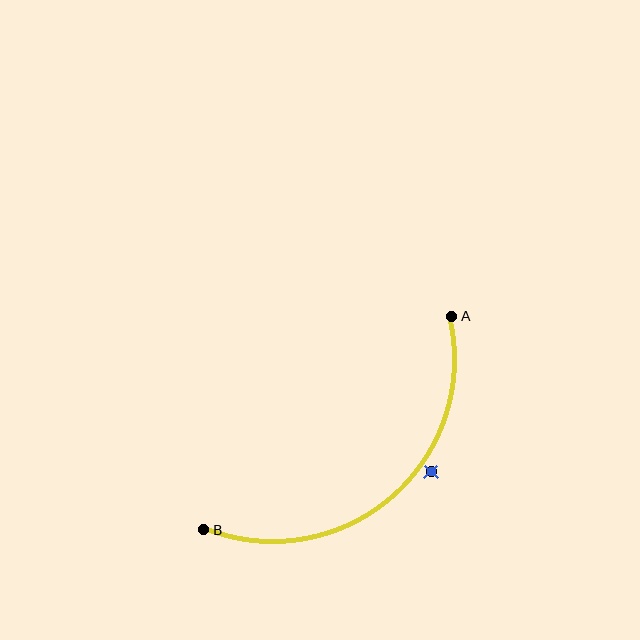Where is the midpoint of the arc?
The arc midpoint is the point on the curve farthest from the straight line joining A and B. It sits below and to the right of that line.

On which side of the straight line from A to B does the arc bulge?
The arc bulges below and to the right of the straight line connecting A and B.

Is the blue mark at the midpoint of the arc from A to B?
No — the blue mark does not lie on the arc at all. It sits slightly outside the curve.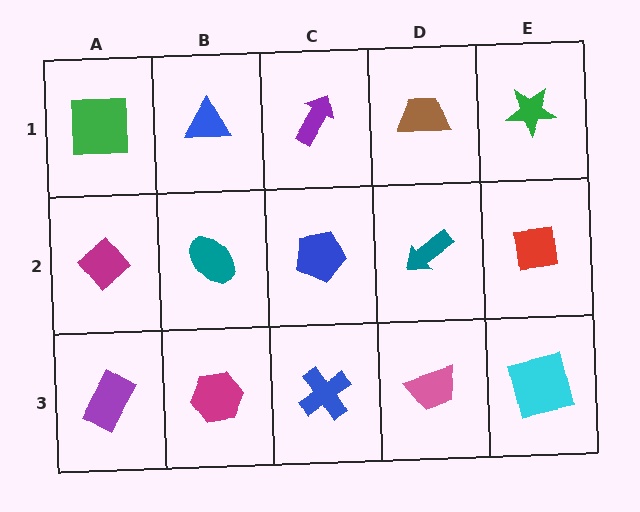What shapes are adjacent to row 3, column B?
A teal ellipse (row 2, column B), a purple rectangle (row 3, column A), a blue cross (row 3, column C).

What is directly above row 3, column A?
A magenta diamond.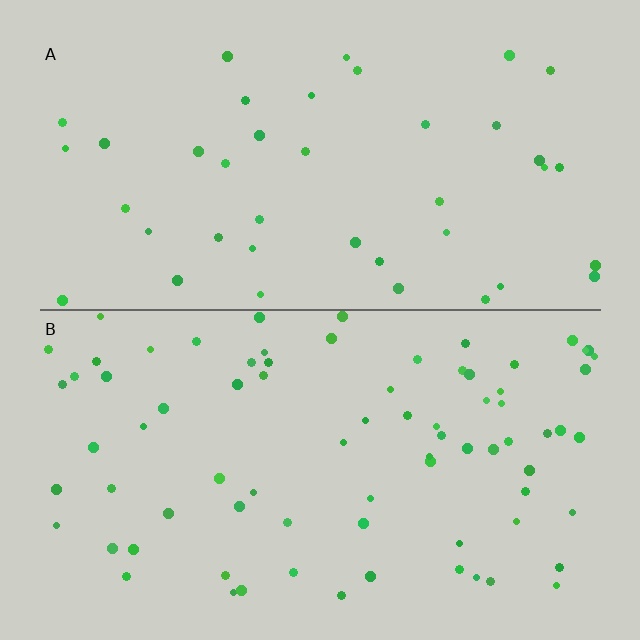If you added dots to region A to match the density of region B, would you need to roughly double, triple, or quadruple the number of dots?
Approximately double.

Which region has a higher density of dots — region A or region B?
B (the bottom).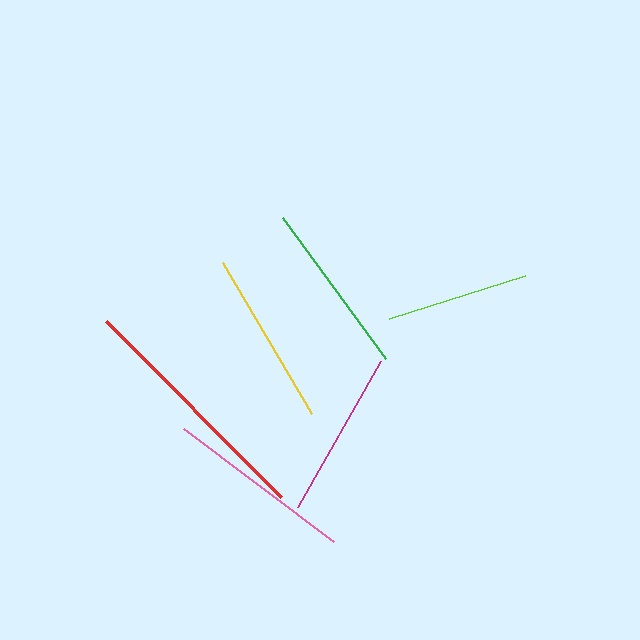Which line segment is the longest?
The red line is the longest at approximately 247 pixels.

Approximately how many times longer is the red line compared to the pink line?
The red line is approximately 1.3 times the length of the pink line.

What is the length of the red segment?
The red segment is approximately 247 pixels long.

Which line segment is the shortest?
The lime line is the shortest at approximately 142 pixels.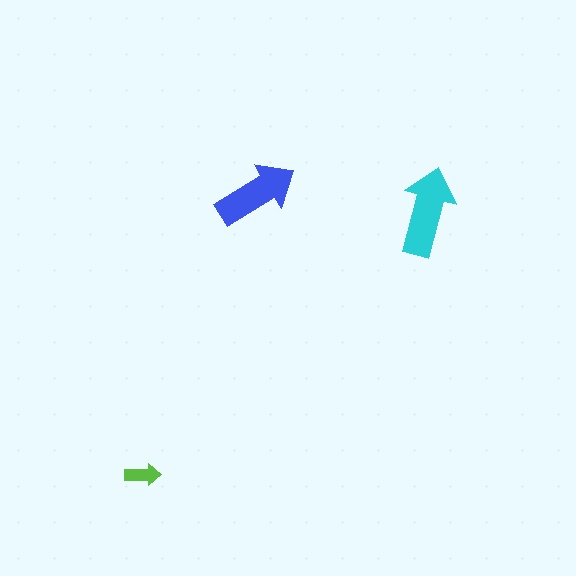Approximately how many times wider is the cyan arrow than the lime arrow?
About 2.5 times wider.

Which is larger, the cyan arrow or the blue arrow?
The cyan one.